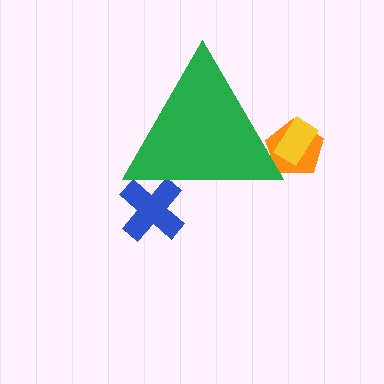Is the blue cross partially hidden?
Yes, the blue cross is partially hidden behind the green triangle.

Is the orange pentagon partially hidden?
Yes, the orange pentagon is partially hidden behind the green triangle.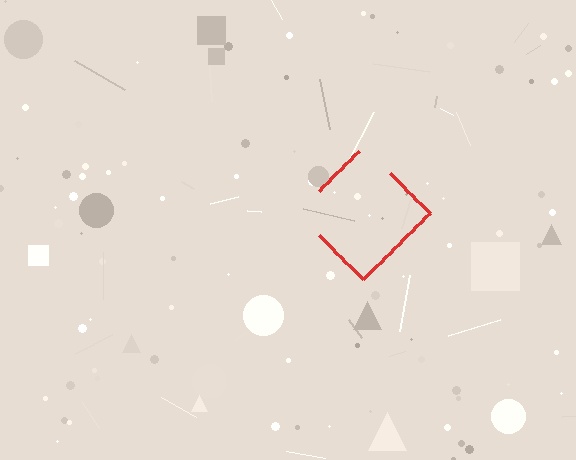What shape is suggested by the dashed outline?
The dashed outline suggests a diamond.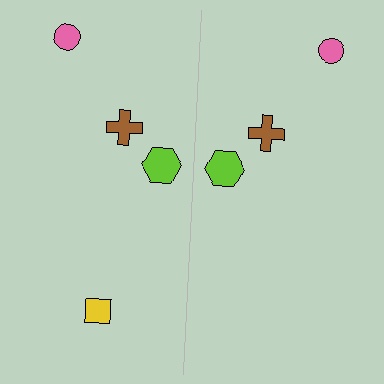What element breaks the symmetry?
A yellow square is missing from the right side.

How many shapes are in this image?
There are 7 shapes in this image.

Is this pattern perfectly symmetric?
No, the pattern is not perfectly symmetric. A yellow square is missing from the right side.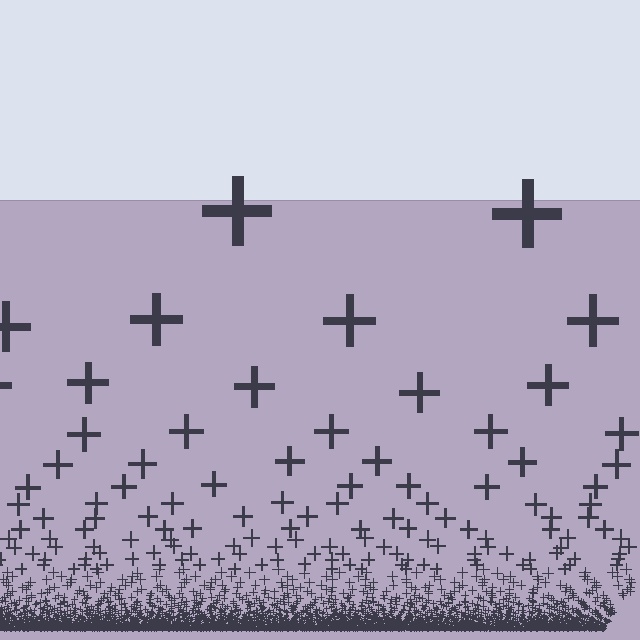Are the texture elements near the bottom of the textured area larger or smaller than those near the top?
Smaller. The gradient is inverted — elements near the bottom are smaller and denser.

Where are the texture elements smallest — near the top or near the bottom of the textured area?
Near the bottom.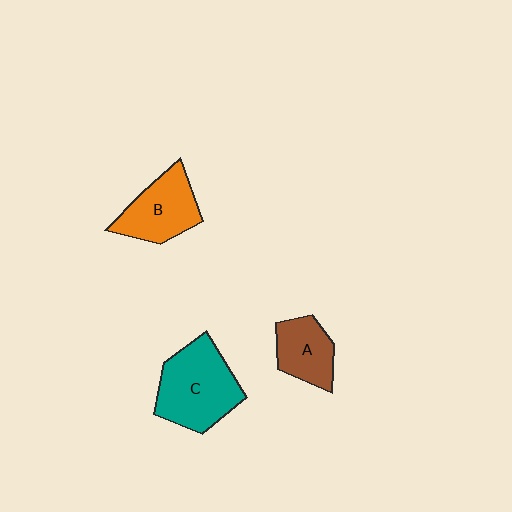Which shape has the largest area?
Shape C (teal).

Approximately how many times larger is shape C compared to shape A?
Approximately 1.7 times.